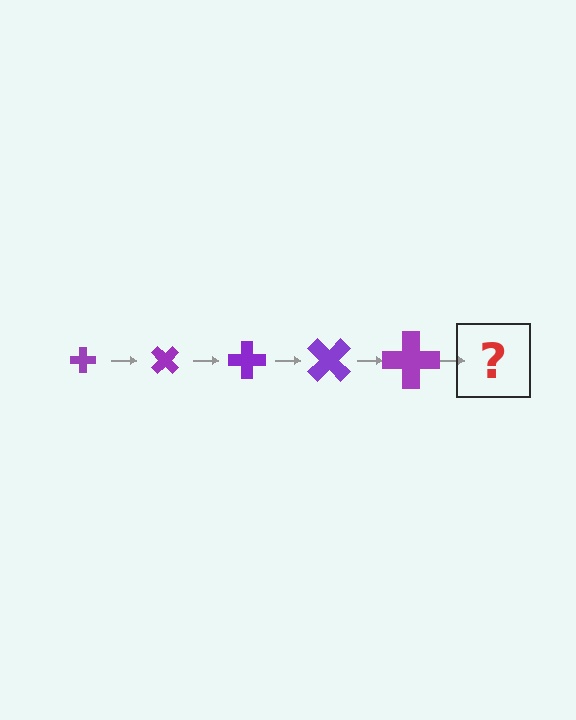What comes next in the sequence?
The next element should be a cross, larger than the previous one and rotated 225 degrees from the start.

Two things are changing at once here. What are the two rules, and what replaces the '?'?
The two rules are that the cross grows larger each step and it rotates 45 degrees each step. The '?' should be a cross, larger than the previous one and rotated 225 degrees from the start.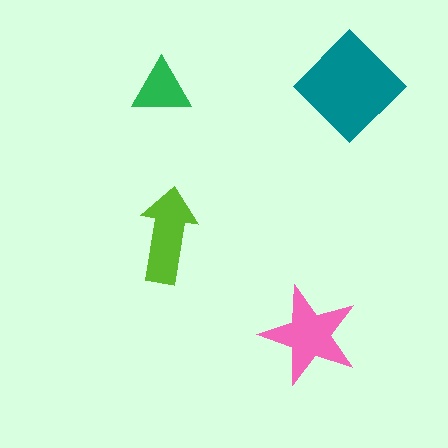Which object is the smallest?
The green triangle.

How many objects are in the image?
There are 4 objects in the image.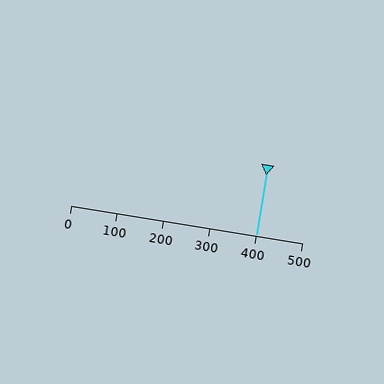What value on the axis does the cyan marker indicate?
The marker indicates approximately 400.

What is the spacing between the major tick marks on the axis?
The major ticks are spaced 100 apart.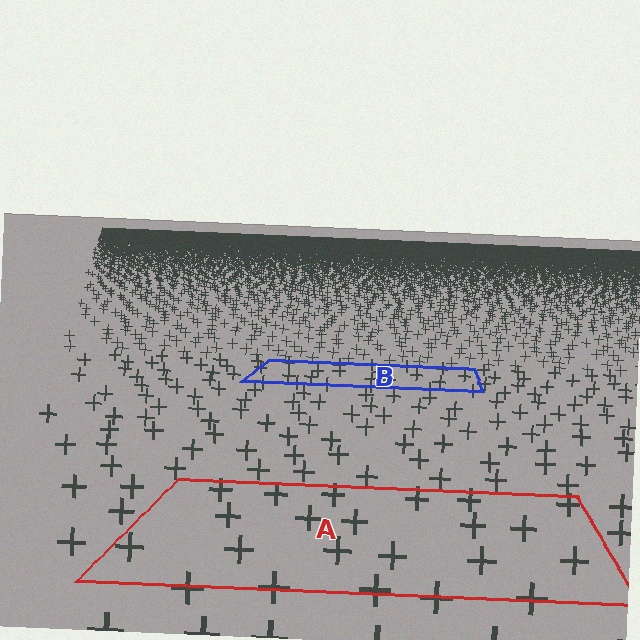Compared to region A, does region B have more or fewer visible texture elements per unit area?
Region B has more texture elements per unit area — they are packed more densely because it is farther away.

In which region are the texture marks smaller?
The texture marks are smaller in region B, because it is farther away.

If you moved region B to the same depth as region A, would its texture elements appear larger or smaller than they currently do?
They would appear larger. At a closer depth, the same texture elements are projected at a bigger on-screen size.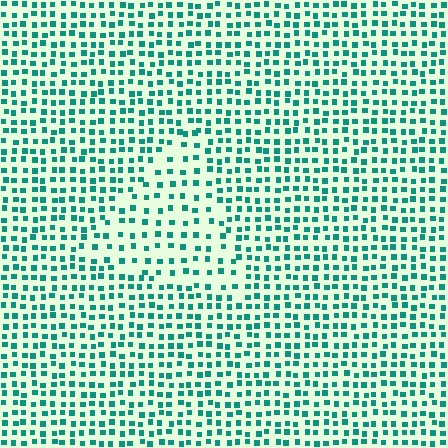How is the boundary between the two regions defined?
The boundary is defined by a change in element density (approximately 1.7x ratio). All elements are the same color, size, and shape.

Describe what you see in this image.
The image contains small teal elements arranged at two different densities. A triangle-shaped region is visible where the elements are less densely packed than the surrounding area.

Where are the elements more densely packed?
The elements are more densely packed outside the triangle boundary.